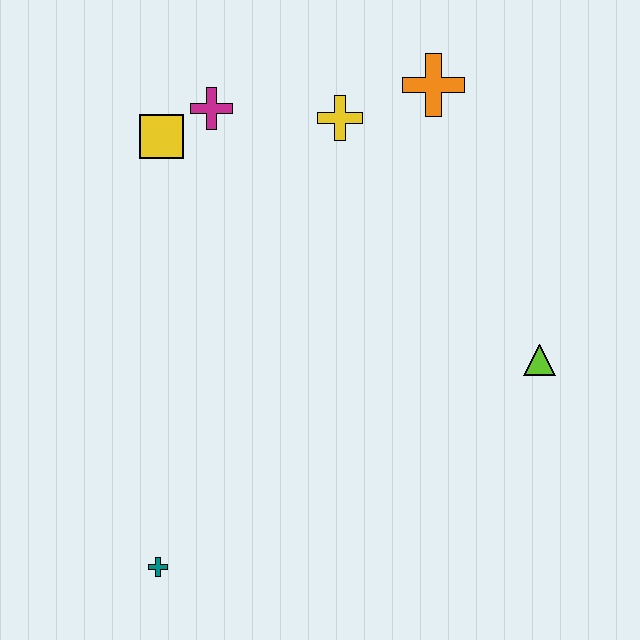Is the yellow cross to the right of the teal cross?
Yes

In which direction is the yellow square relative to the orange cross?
The yellow square is to the left of the orange cross.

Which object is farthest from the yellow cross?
The teal cross is farthest from the yellow cross.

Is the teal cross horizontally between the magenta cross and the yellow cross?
No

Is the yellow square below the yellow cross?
Yes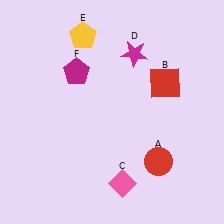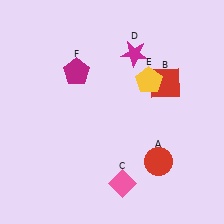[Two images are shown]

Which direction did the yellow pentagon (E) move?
The yellow pentagon (E) moved right.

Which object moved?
The yellow pentagon (E) moved right.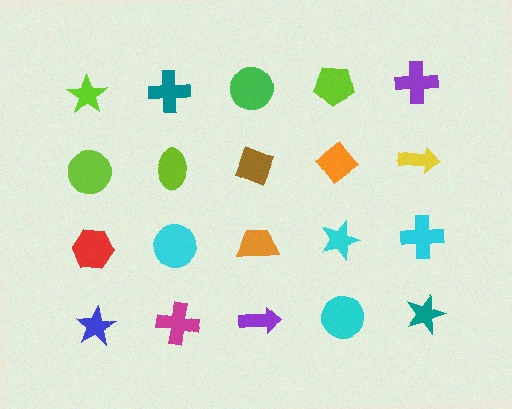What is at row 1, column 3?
A green circle.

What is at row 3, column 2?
A cyan circle.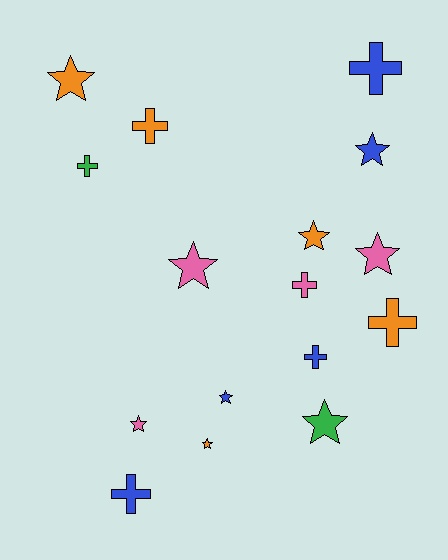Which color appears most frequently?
Blue, with 5 objects.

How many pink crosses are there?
There is 1 pink cross.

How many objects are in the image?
There are 16 objects.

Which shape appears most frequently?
Star, with 9 objects.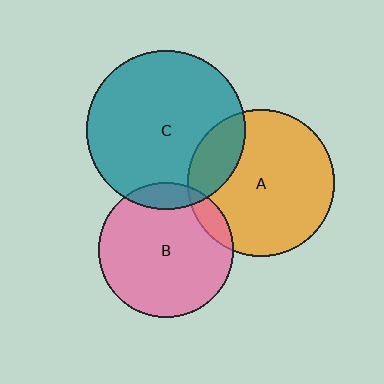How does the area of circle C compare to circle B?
Approximately 1.4 times.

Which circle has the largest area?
Circle C (teal).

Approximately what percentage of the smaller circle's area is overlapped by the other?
Approximately 10%.